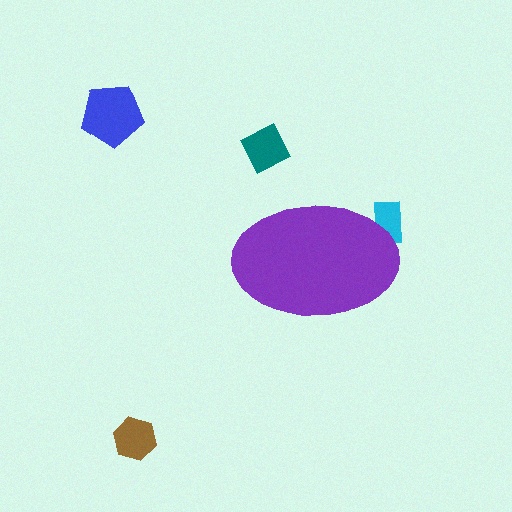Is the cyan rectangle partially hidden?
Yes, the cyan rectangle is partially hidden behind the purple ellipse.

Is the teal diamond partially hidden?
No, the teal diamond is fully visible.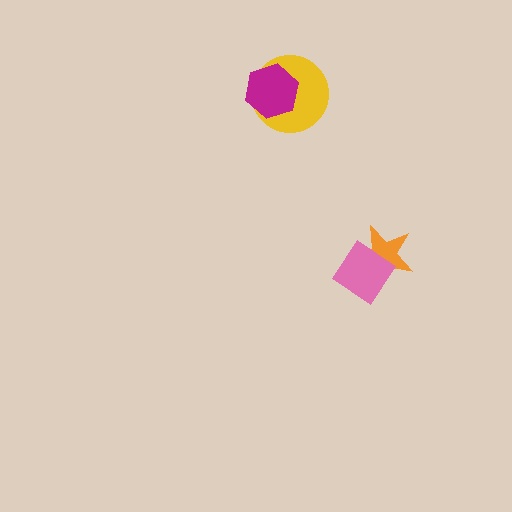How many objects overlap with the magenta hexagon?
1 object overlaps with the magenta hexagon.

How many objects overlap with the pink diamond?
1 object overlaps with the pink diamond.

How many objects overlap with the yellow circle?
1 object overlaps with the yellow circle.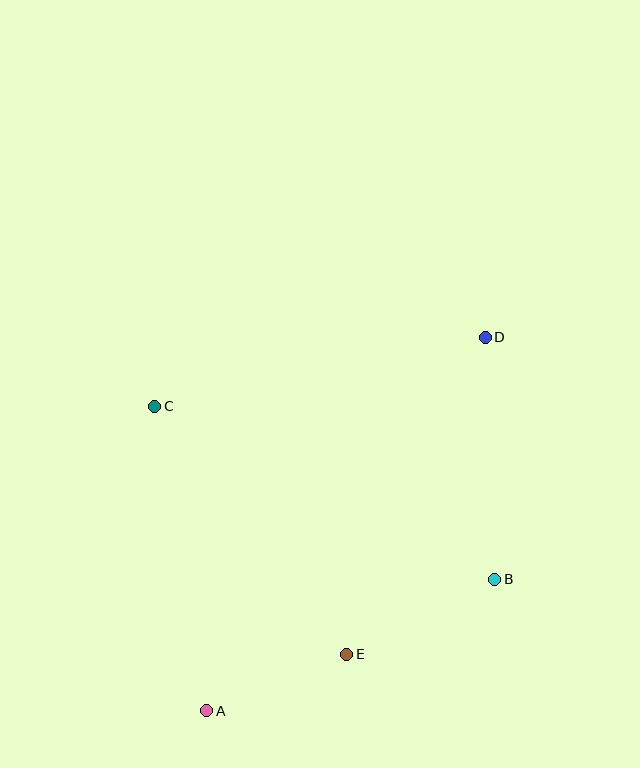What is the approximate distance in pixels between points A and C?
The distance between A and C is approximately 309 pixels.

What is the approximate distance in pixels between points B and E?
The distance between B and E is approximately 166 pixels.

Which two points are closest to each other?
Points A and E are closest to each other.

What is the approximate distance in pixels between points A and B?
The distance between A and B is approximately 317 pixels.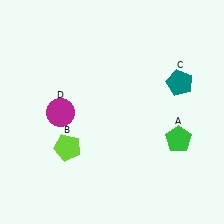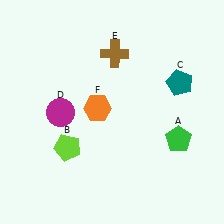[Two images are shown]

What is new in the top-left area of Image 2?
An orange hexagon (F) was added in the top-left area of Image 2.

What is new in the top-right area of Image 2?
A brown cross (E) was added in the top-right area of Image 2.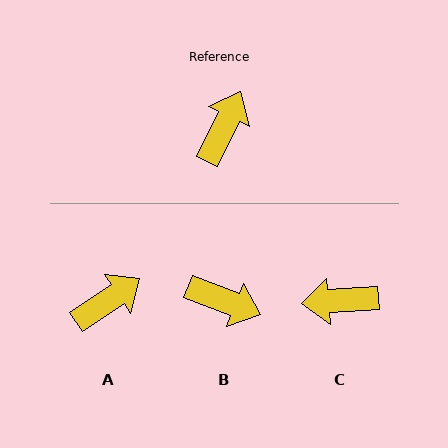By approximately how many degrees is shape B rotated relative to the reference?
Approximately 86 degrees clockwise.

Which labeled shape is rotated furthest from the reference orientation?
C, about 120 degrees away.